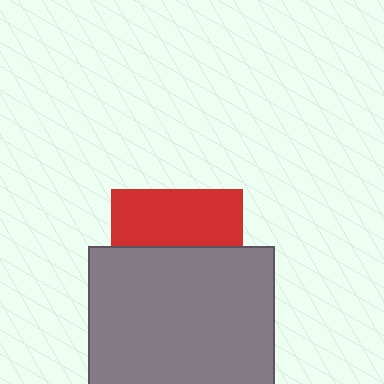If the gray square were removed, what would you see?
You would see the complete red square.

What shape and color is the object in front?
The object in front is a gray square.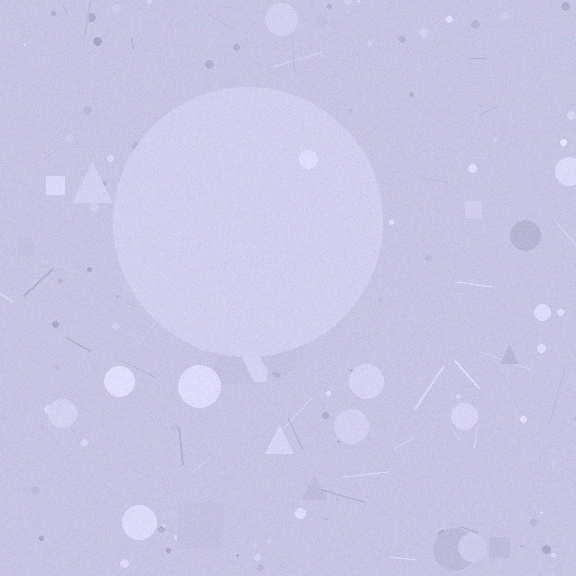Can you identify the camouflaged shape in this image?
The camouflaged shape is a circle.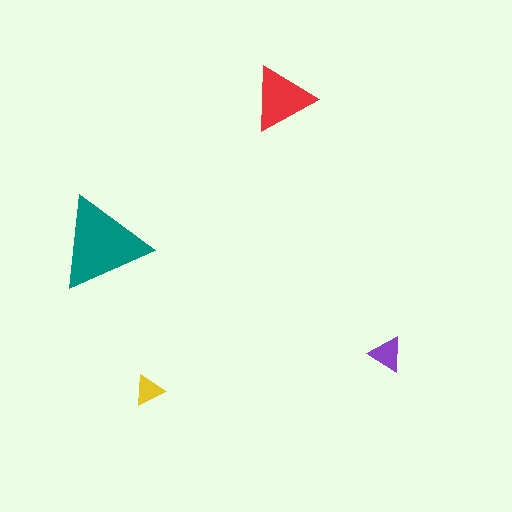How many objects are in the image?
There are 4 objects in the image.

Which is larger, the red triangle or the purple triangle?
The red one.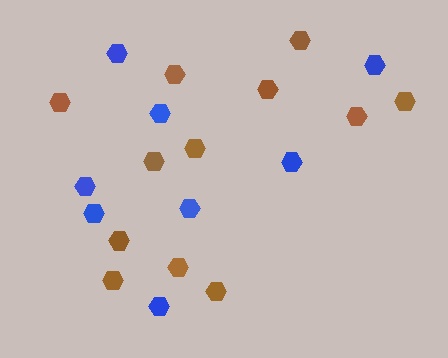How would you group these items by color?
There are 2 groups: one group of blue hexagons (8) and one group of brown hexagons (12).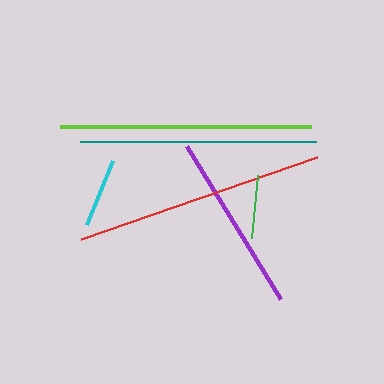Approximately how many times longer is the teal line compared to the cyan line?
The teal line is approximately 3.4 times the length of the cyan line.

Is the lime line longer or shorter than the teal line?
The lime line is longer than the teal line.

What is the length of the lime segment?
The lime segment is approximately 251 pixels long.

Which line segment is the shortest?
The green line is the shortest at approximately 63 pixels.